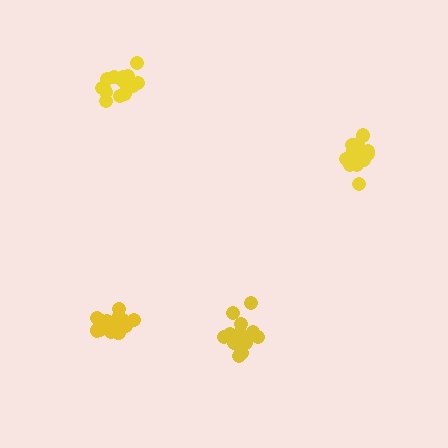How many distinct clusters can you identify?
There are 4 distinct clusters.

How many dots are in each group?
Group 1: 18 dots, Group 2: 16 dots, Group 3: 14 dots, Group 4: 17 dots (65 total).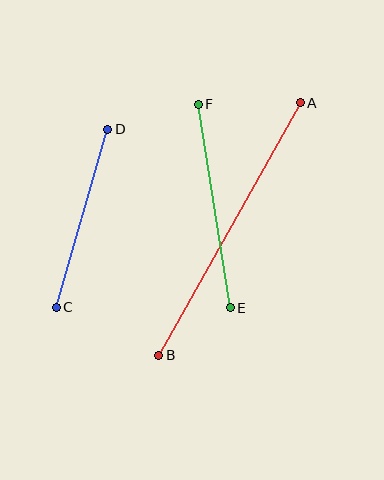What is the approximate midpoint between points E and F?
The midpoint is at approximately (214, 206) pixels.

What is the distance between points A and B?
The distance is approximately 289 pixels.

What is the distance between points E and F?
The distance is approximately 206 pixels.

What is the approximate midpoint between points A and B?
The midpoint is at approximately (230, 229) pixels.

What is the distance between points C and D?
The distance is approximately 185 pixels.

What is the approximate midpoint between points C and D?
The midpoint is at approximately (82, 218) pixels.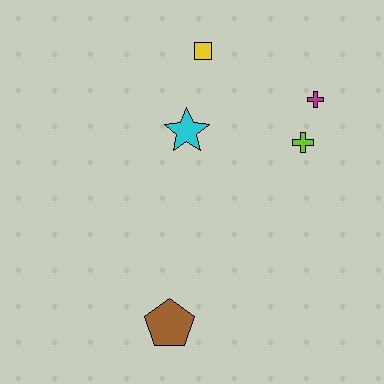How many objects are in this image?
There are 5 objects.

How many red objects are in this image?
There are no red objects.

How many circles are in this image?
There are no circles.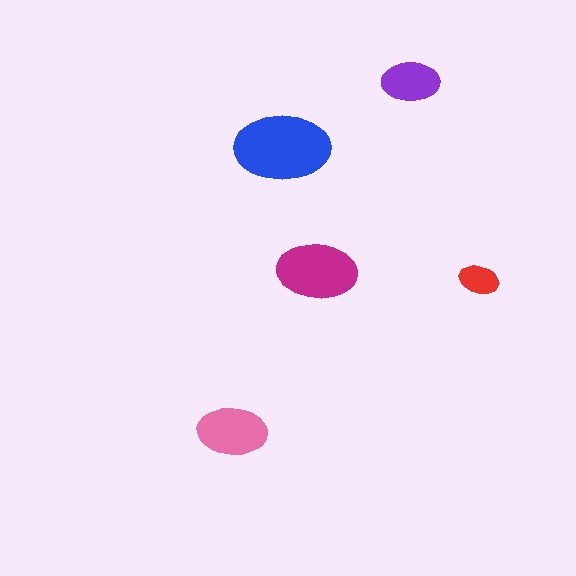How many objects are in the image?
There are 5 objects in the image.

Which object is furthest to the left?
The pink ellipse is leftmost.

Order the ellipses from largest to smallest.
the blue one, the magenta one, the pink one, the purple one, the red one.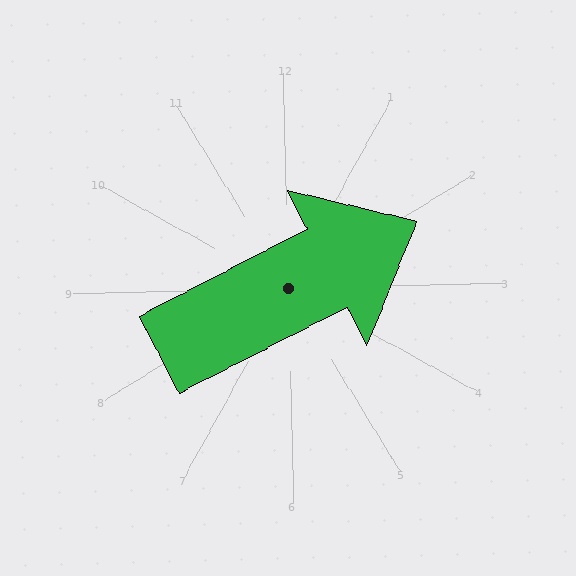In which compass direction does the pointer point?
Northeast.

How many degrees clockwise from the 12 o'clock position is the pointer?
Approximately 64 degrees.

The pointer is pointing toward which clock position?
Roughly 2 o'clock.